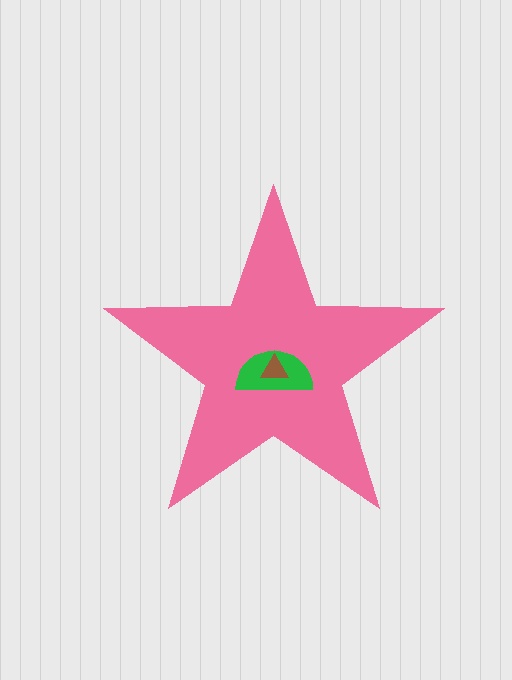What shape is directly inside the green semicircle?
The brown triangle.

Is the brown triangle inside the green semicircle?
Yes.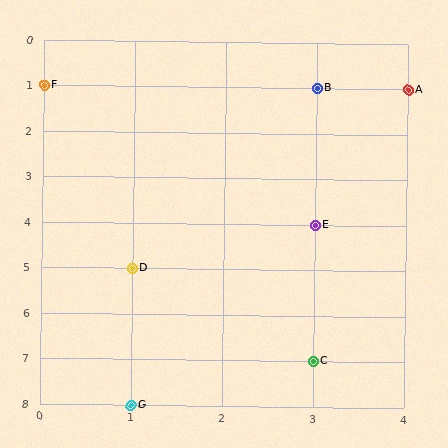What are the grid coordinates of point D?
Point D is at grid coordinates (1, 5).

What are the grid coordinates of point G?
Point G is at grid coordinates (1, 8).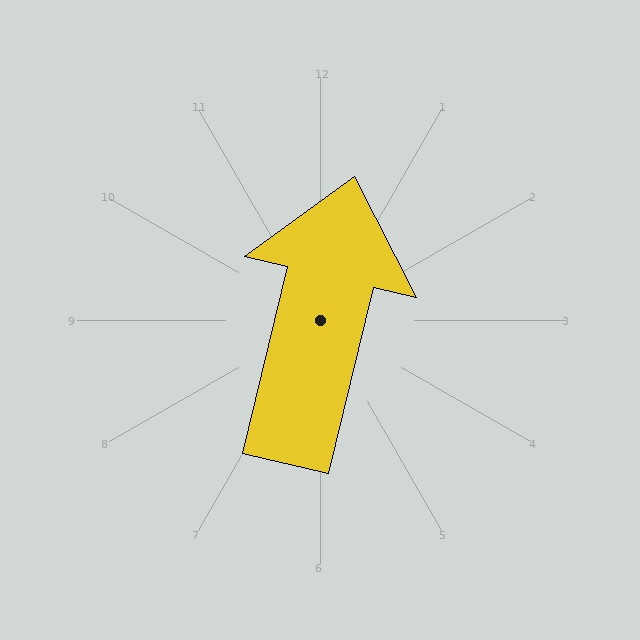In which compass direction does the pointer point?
North.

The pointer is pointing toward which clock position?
Roughly 12 o'clock.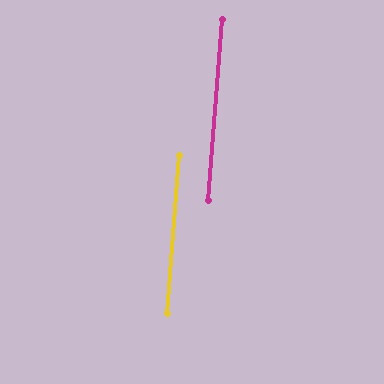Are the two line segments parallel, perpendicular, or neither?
Parallel — their directions differ by only 0.3°.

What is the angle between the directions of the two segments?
Approximately 0 degrees.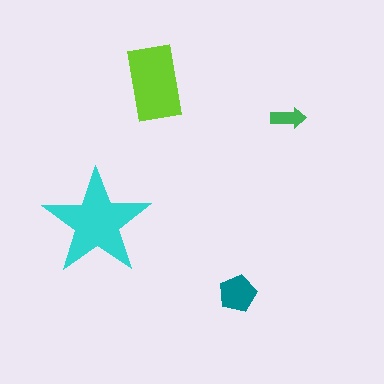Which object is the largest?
The cyan star.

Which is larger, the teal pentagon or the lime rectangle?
The lime rectangle.